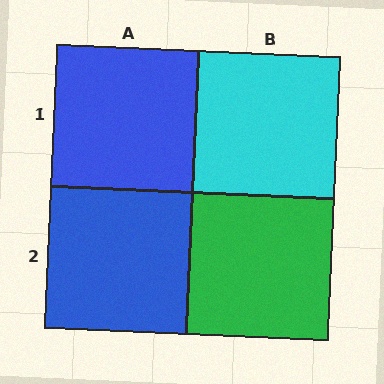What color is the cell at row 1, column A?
Blue.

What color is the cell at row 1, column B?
Cyan.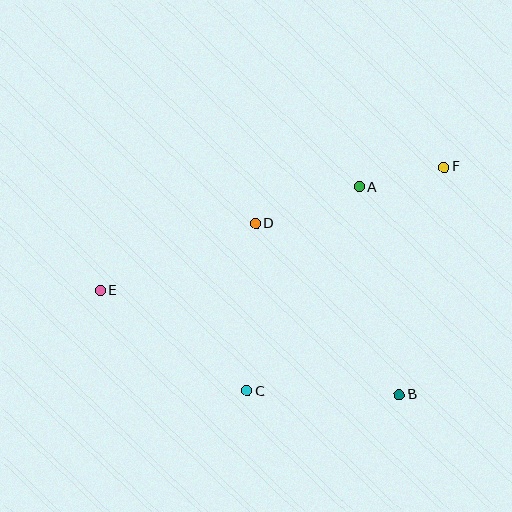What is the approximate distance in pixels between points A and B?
The distance between A and B is approximately 212 pixels.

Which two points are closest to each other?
Points A and F are closest to each other.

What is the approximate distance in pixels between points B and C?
The distance between B and C is approximately 152 pixels.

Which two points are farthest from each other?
Points E and F are farthest from each other.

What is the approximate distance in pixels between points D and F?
The distance between D and F is approximately 197 pixels.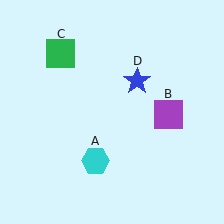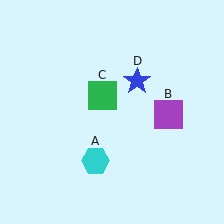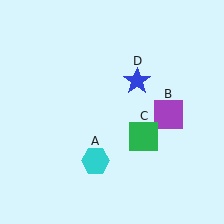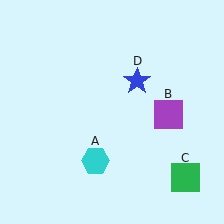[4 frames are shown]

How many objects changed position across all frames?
1 object changed position: green square (object C).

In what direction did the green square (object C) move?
The green square (object C) moved down and to the right.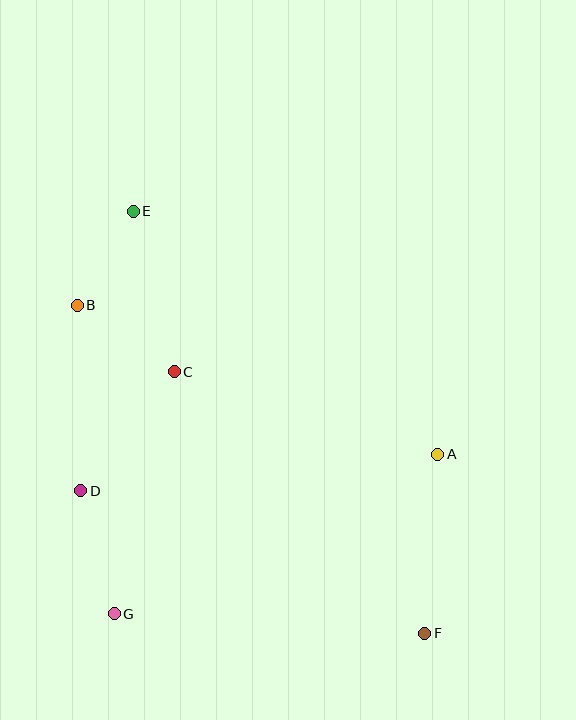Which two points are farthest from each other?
Points E and F are farthest from each other.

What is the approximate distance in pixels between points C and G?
The distance between C and G is approximately 249 pixels.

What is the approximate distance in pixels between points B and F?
The distance between B and F is approximately 478 pixels.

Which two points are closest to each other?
Points B and E are closest to each other.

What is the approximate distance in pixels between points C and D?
The distance between C and D is approximately 151 pixels.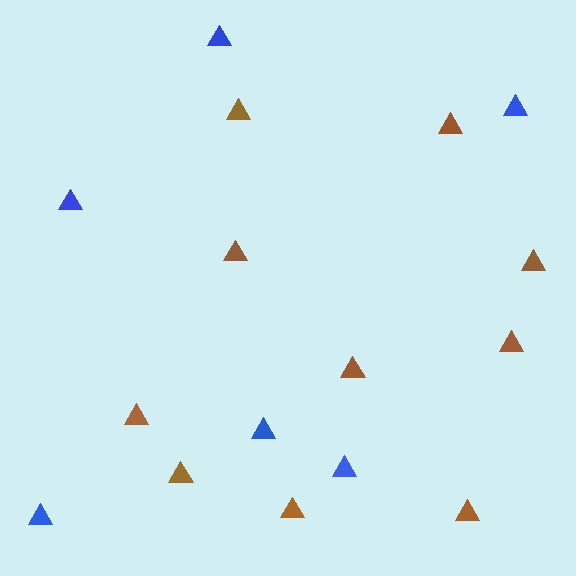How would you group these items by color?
There are 2 groups: one group of brown triangles (10) and one group of blue triangles (6).